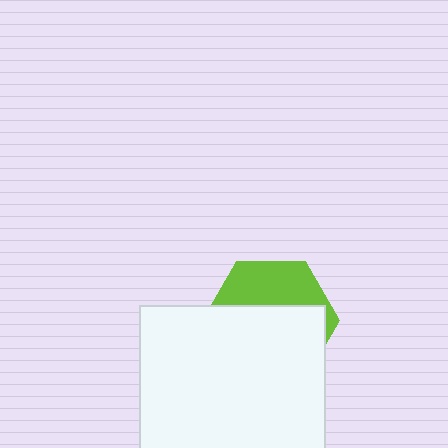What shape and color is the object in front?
The object in front is a white square.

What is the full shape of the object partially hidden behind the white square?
The partially hidden object is a lime hexagon.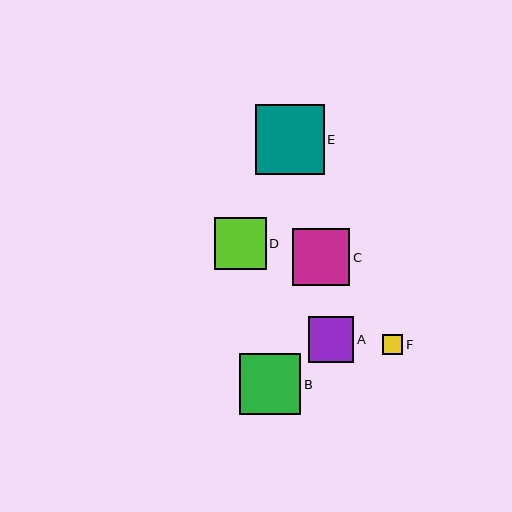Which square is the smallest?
Square F is the smallest with a size of approximately 21 pixels.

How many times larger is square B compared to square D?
Square B is approximately 1.2 times the size of square D.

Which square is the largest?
Square E is the largest with a size of approximately 69 pixels.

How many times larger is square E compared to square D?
Square E is approximately 1.3 times the size of square D.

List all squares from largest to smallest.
From largest to smallest: E, B, C, D, A, F.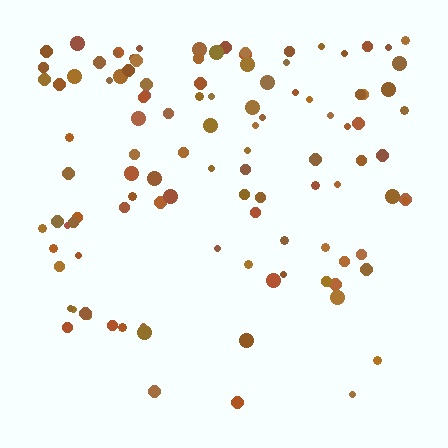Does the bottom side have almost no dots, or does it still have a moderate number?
Still a moderate number, just noticeably fewer than the top.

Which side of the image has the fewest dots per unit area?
The bottom.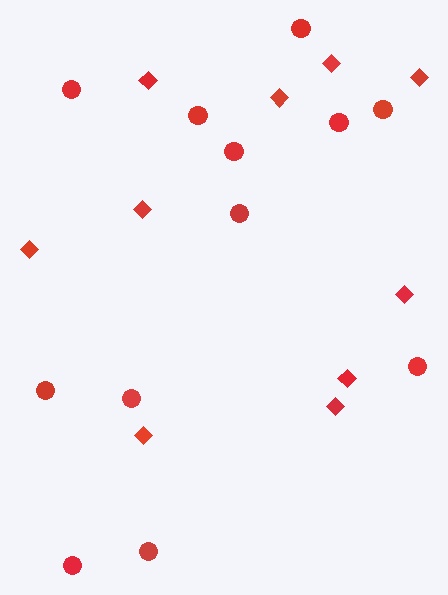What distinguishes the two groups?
There are 2 groups: one group of diamonds (10) and one group of circles (12).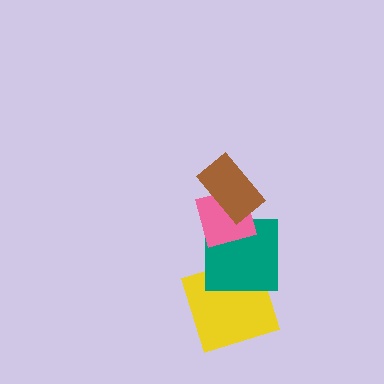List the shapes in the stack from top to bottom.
From top to bottom: the brown rectangle, the pink square, the teal square, the yellow square.